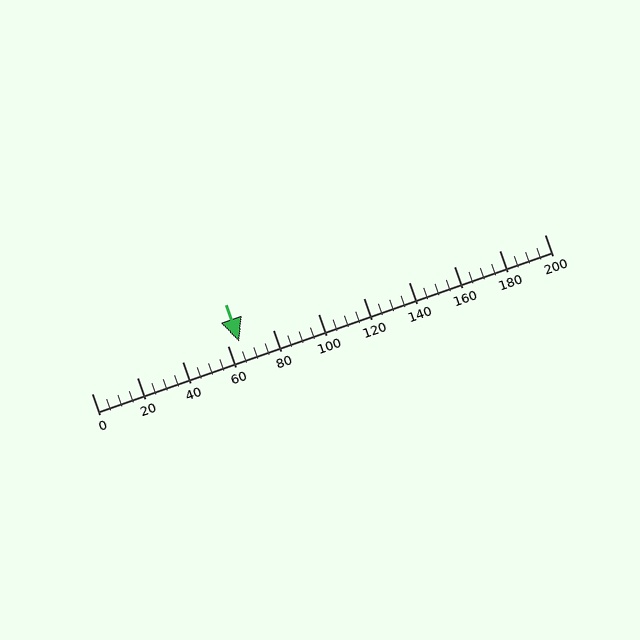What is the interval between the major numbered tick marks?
The major tick marks are spaced 20 units apart.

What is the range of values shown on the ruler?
The ruler shows values from 0 to 200.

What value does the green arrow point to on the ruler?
The green arrow points to approximately 65.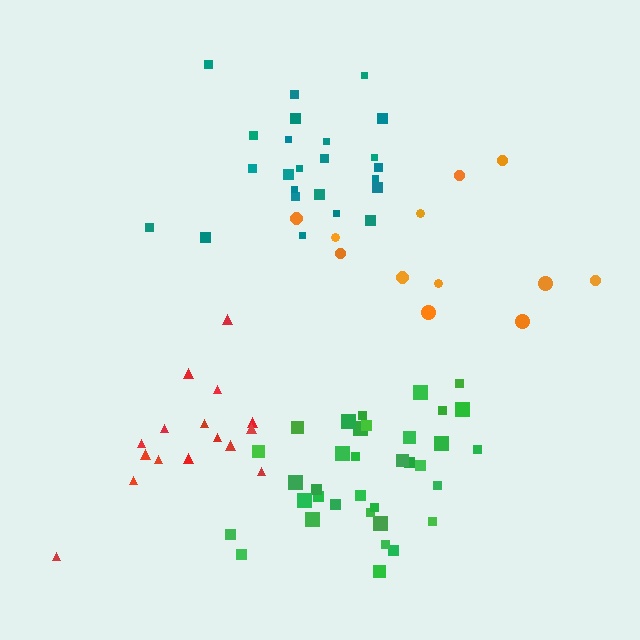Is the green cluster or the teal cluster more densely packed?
Green.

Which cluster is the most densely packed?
Green.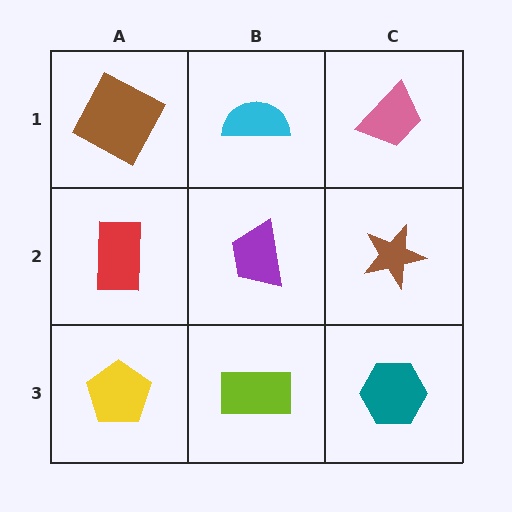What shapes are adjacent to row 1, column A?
A red rectangle (row 2, column A), a cyan semicircle (row 1, column B).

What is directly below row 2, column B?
A lime rectangle.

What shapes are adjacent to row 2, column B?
A cyan semicircle (row 1, column B), a lime rectangle (row 3, column B), a red rectangle (row 2, column A), a brown star (row 2, column C).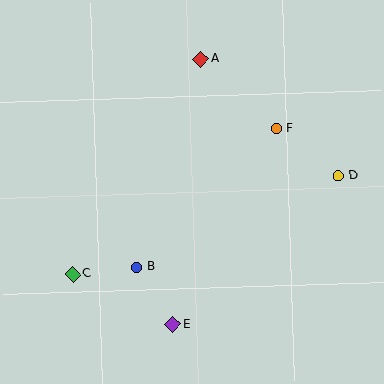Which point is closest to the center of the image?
Point B at (137, 267) is closest to the center.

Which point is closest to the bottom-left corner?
Point C is closest to the bottom-left corner.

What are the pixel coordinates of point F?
Point F is at (276, 129).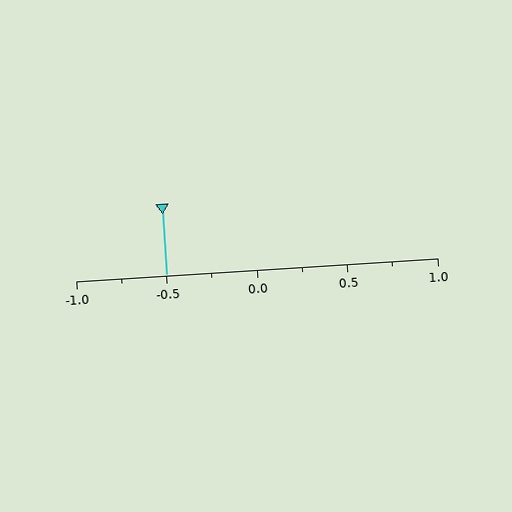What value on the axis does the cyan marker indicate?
The marker indicates approximately -0.5.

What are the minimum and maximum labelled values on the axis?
The axis runs from -1.0 to 1.0.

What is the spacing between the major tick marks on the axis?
The major ticks are spaced 0.5 apart.